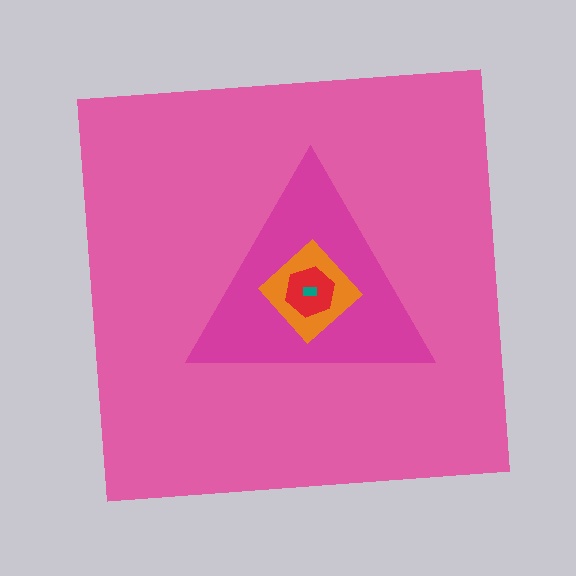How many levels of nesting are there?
5.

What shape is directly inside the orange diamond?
The red hexagon.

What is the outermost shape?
The pink square.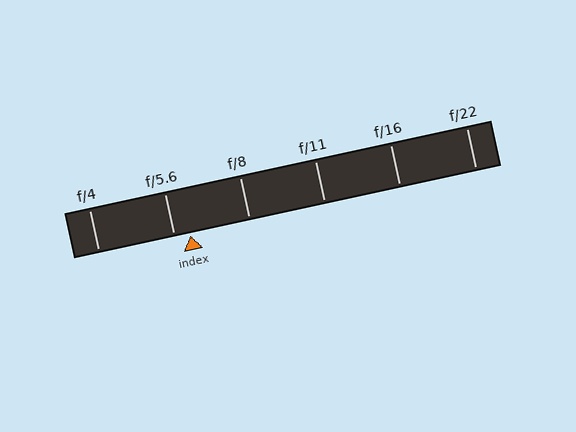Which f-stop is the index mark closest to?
The index mark is closest to f/5.6.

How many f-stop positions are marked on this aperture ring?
There are 6 f-stop positions marked.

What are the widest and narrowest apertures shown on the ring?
The widest aperture shown is f/4 and the narrowest is f/22.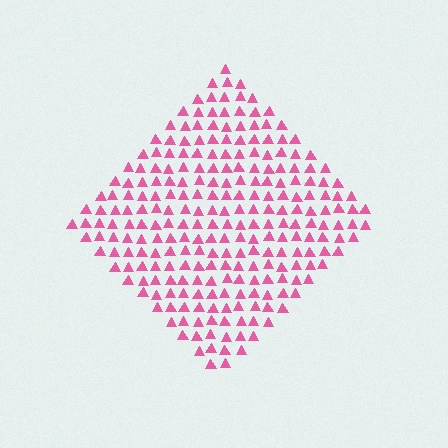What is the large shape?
The large shape is a diamond.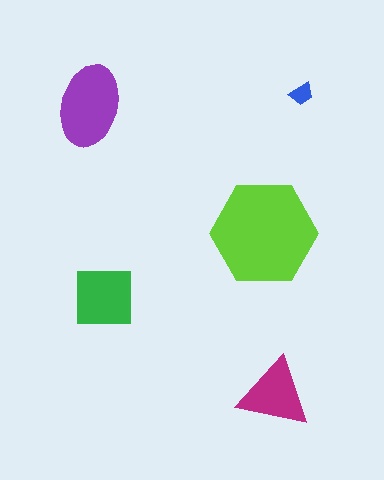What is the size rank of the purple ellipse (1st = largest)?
2nd.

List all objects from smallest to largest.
The blue trapezoid, the magenta triangle, the green square, the purple ellipse, the lime hexagon.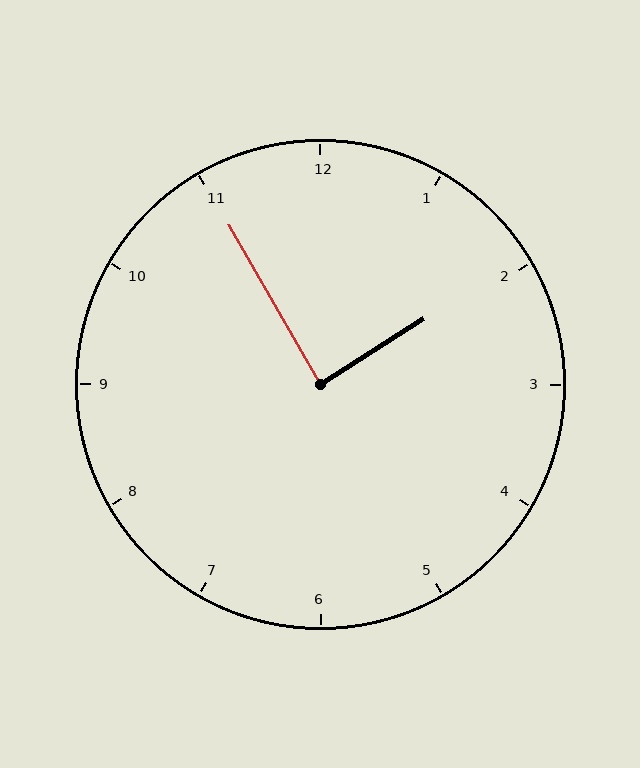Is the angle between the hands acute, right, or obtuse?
It is right.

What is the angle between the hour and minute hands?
Approximately 88 degrees.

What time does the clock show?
1:55.